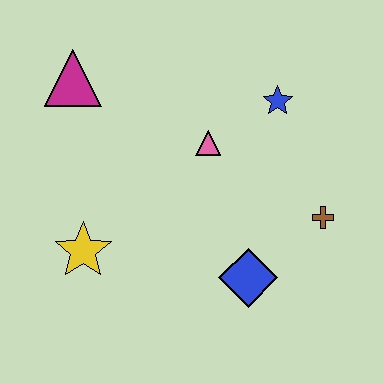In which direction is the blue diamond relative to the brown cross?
The blue diamond is to the left of the brown cross.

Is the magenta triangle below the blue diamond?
No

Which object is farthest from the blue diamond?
The magenta triangle is farthest from the blue diamond.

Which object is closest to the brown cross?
The blue diamond is closest to the brown cross.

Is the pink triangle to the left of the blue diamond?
Yes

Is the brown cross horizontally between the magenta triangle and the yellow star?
No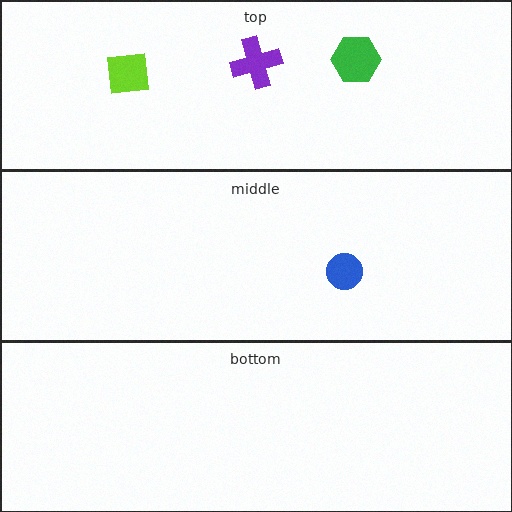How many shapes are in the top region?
3.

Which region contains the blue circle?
The middle region.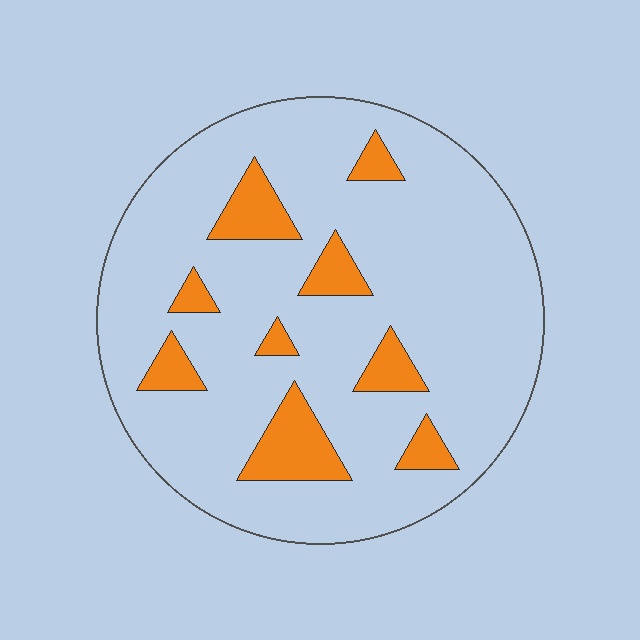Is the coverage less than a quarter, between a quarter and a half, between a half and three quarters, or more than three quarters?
Less than a quarter.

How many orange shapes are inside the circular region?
9.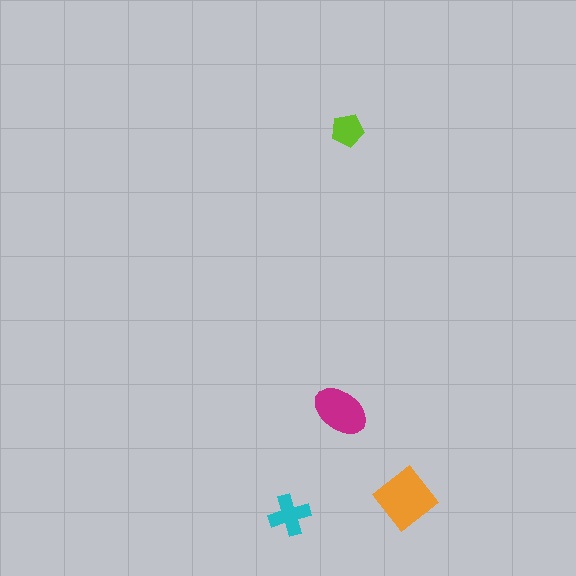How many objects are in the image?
There are 4 objects in the image.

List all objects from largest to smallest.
The orange diamond, the magenta ellipse, the cyan cross, the lime pentagon.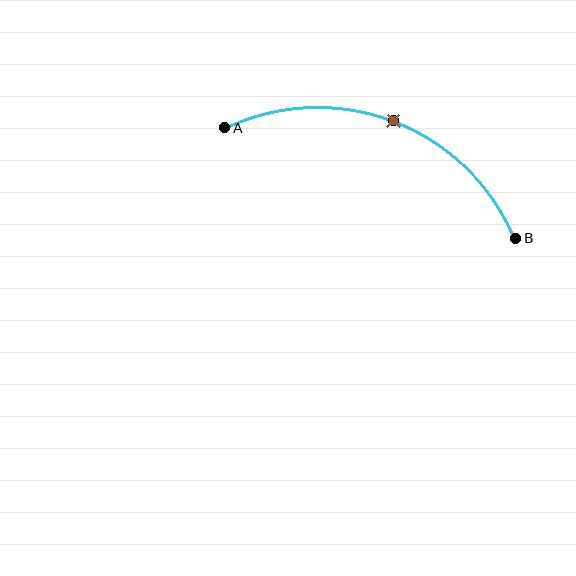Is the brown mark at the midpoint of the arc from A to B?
Yes. The brown mark lies on the arc at equal arc-length from both A and B — it is the arc midpoint.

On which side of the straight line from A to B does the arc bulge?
The arc bulges above the straight line connecting A and B.